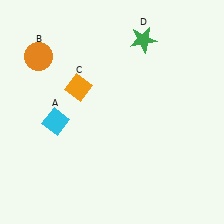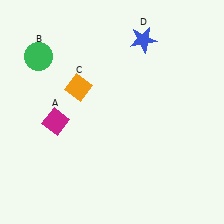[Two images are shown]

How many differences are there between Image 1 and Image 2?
There are 3 differences between the two images.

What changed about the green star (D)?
In Image 1, D is green. In Image 2, it changed to blue.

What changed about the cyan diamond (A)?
In Image 1, A is cyan. In Image 2, it changed to magenta.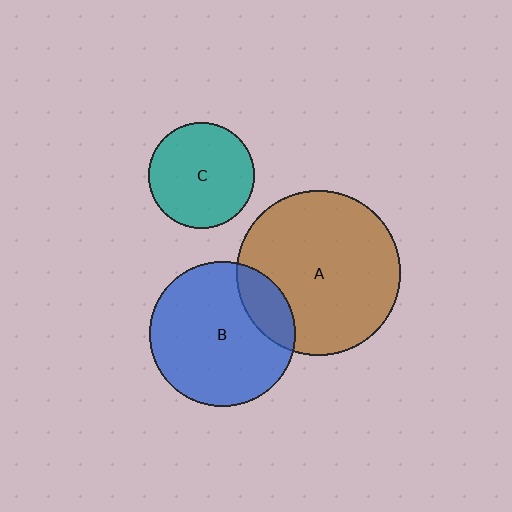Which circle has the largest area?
Circle A (brown).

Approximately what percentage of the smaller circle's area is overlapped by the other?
Approximately 20%.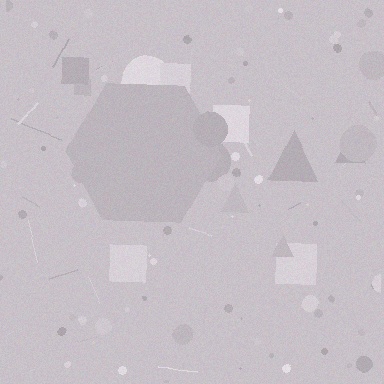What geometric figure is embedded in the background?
A hexagon is embedded in the background.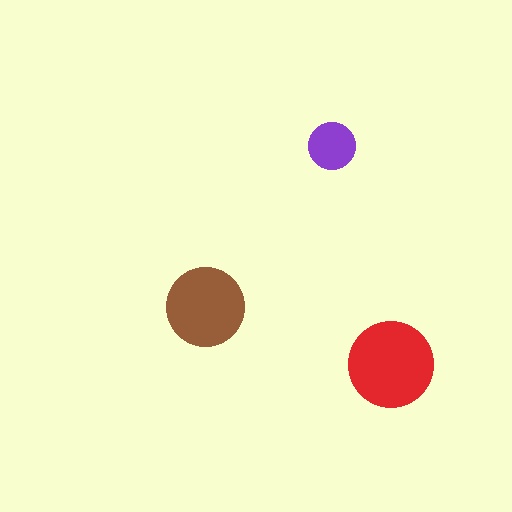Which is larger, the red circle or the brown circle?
The red one.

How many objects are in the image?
There are 3 objects in the image.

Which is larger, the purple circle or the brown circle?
The brown one.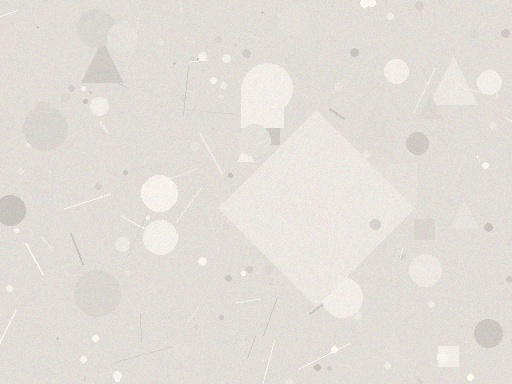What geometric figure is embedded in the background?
A diamond is embedded in the background.